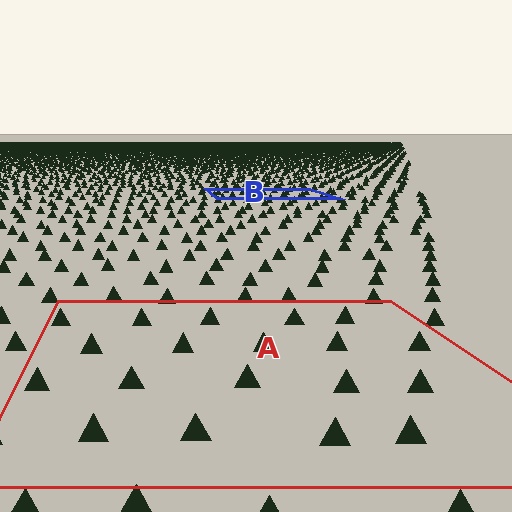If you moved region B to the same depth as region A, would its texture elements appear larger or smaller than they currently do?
They would appear larger. At a closer depth, the same texture elements are projected at a bigger on-screen size.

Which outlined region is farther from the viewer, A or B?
Region B is farther from the viewer — the texture elements inside it appear smaller and more densely packed.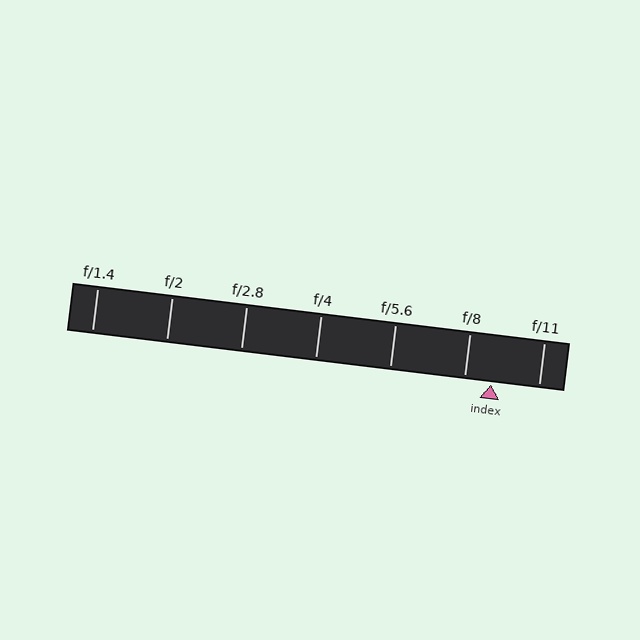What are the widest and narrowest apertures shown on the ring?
The widest aperture shown is f/1.4 and the narrowest is f/11.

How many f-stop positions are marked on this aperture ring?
There are 7 f-stop positions marked.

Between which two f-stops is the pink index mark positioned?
The index mark is between f/8 and f/11.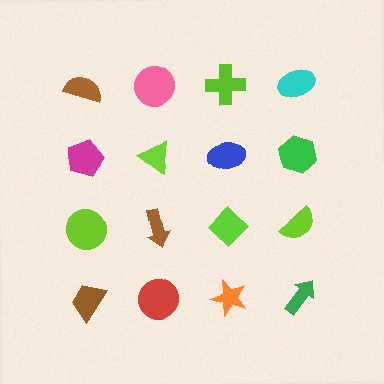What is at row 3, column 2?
A brown arrow.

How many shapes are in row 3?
4 shapes.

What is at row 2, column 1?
A magenta pentagon.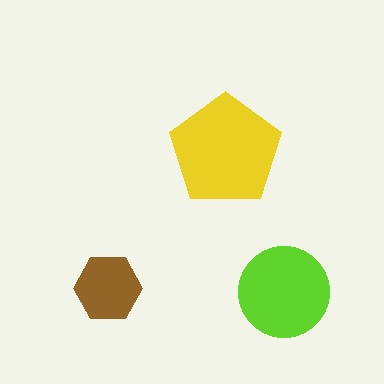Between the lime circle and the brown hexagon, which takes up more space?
The lime circle.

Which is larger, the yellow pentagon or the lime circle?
The yellow pentagon.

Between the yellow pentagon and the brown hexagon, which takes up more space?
The yellow pentagon.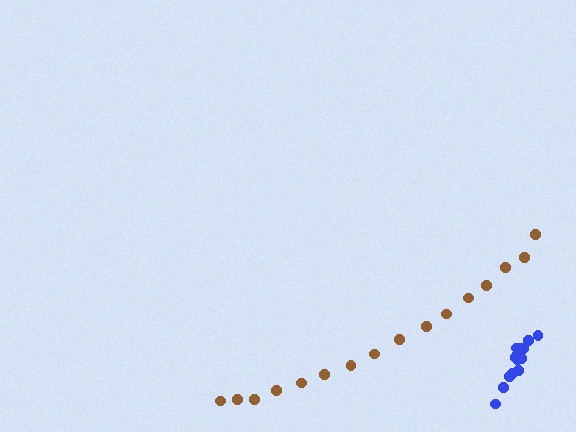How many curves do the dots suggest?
There are 2 distinct paths.